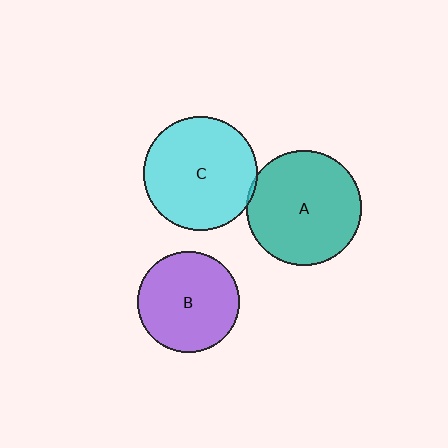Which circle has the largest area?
Circle A (teal).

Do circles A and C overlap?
Yes.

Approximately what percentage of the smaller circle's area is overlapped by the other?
Approximately 5%.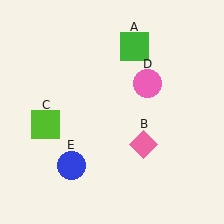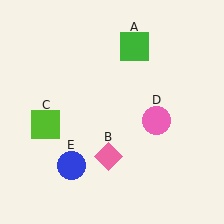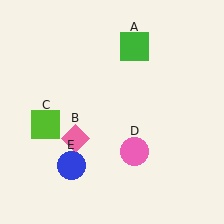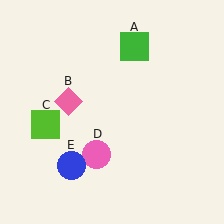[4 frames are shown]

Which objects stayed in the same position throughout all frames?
Green square (object A) and lime square (object C) and blue circle (object E) remained stationary.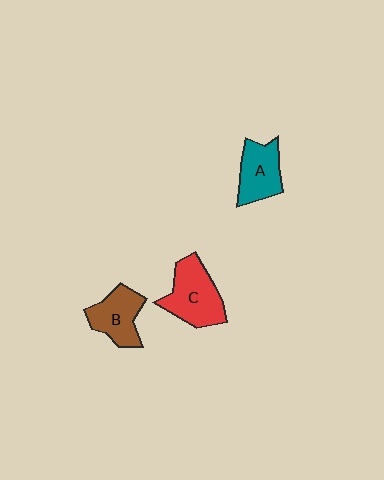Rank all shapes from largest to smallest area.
From largest to smallest: C (red), B (brown), A (teal).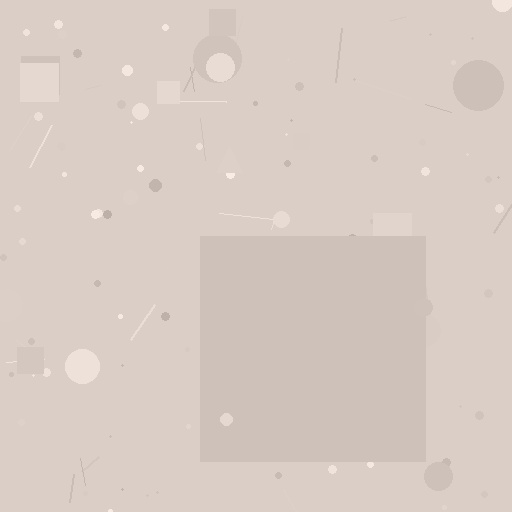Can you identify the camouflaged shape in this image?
The camouflaged shape is a square.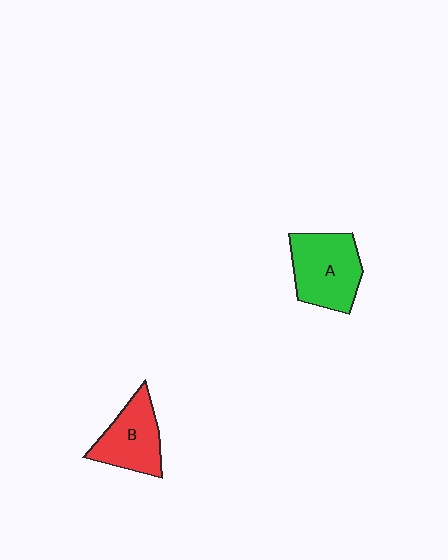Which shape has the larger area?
Shape A (green).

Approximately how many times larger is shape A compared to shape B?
Approximately 1.2 times.